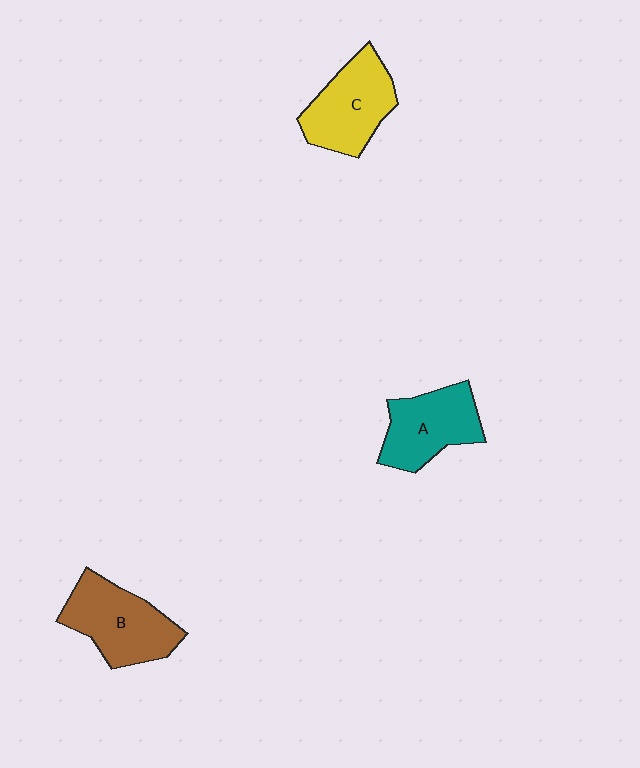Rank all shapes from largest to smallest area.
From largest to smallest: B (brown), C (yellow), A (teal).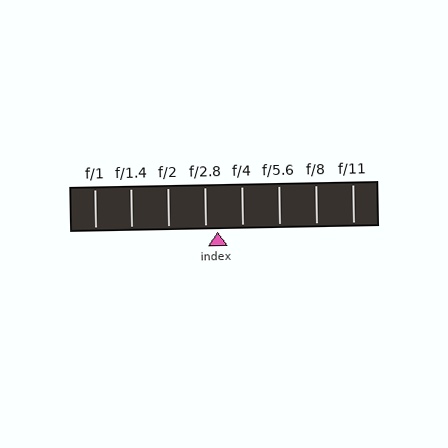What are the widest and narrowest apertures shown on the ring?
The widest aperture shown is f/1 and the narrowest is f/11.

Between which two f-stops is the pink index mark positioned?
The index mark is between f/2.8 and f/4.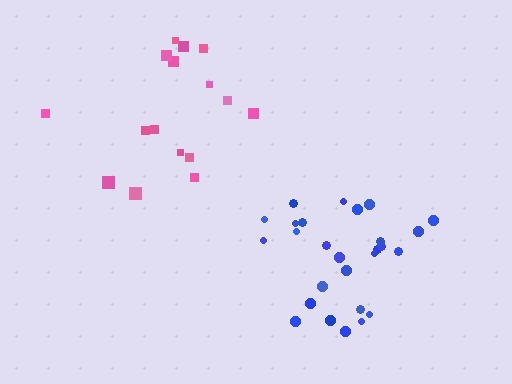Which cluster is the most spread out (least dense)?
Pink.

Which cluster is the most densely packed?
Blue.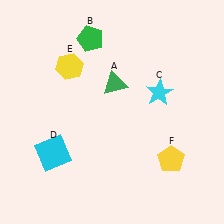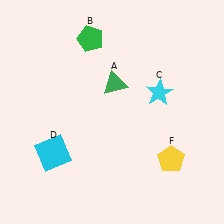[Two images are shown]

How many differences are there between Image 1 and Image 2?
There is 1 difference between the two images.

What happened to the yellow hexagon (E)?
The yellow hexagon (E) was removed in Image 2. It was in the top-left area of Image 1.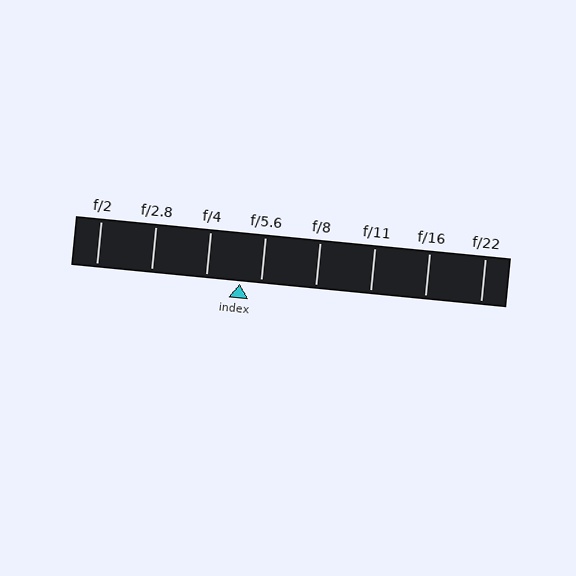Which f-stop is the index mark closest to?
The index mark is closest to f/5.6.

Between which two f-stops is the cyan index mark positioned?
The index mark is between f/4 and f/5.6.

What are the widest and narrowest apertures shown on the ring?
The widest aperture shown is f/2 and the narrowest is f/22.